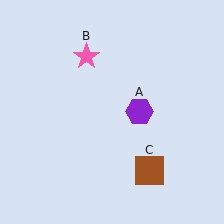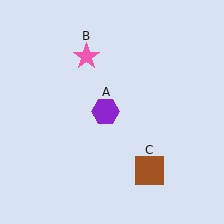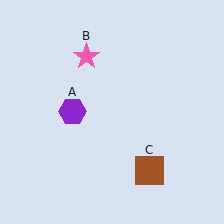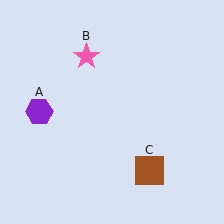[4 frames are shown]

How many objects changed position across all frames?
1 object changed position: purple hexagon (object A).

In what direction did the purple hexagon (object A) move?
The purple hexagon (object A) moved left.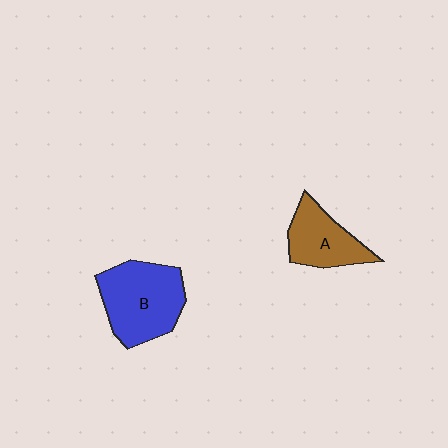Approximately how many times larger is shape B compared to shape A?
Approximately 1.5 times.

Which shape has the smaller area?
Shape A (brown).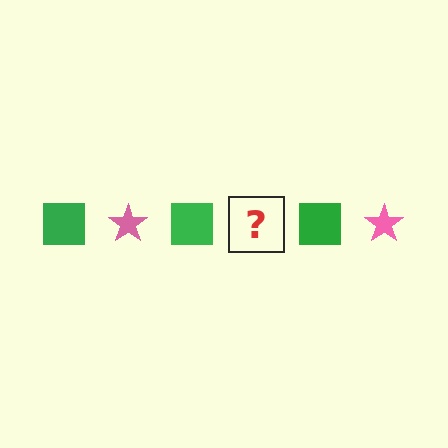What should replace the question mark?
The question mark should be replaced with a pink star.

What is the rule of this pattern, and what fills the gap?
The rule is that the pattern alternates between green square and pink star. The gap should be filled with a pink star.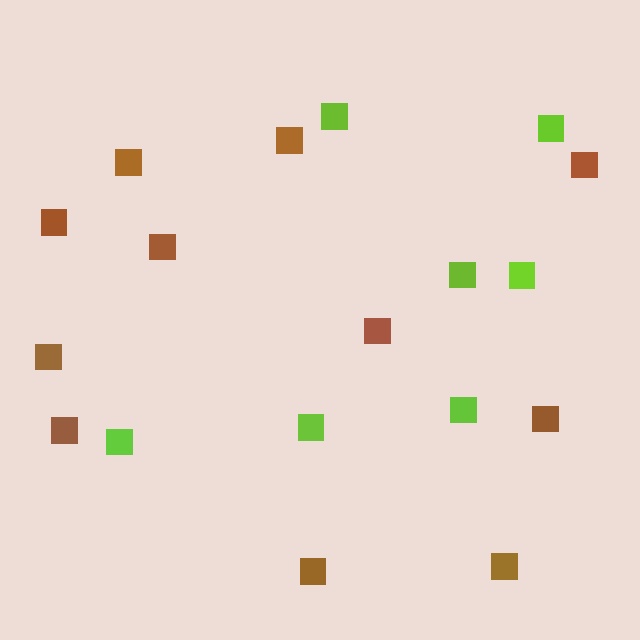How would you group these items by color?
There are 2 groups: one group of lime squares (7) and one group of brown squares (11).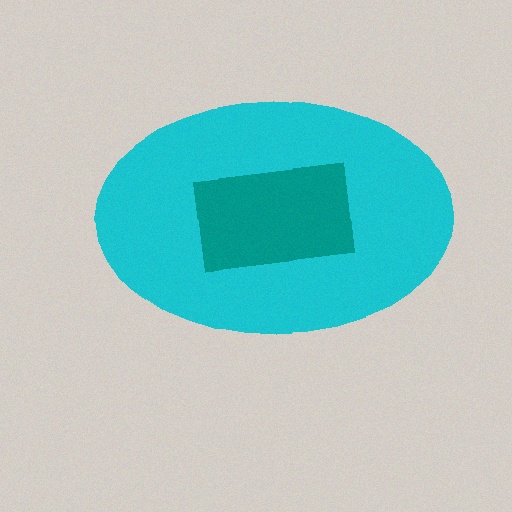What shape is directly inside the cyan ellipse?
The teal rectangle.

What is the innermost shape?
The teal rectangle.